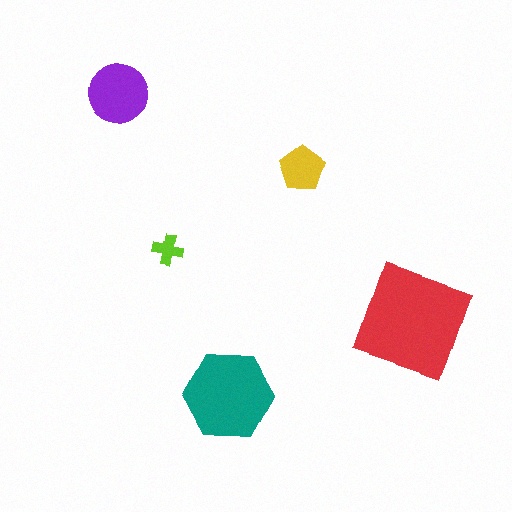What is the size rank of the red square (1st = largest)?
1st.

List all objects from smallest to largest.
The lime cross, the yellow pentagon, the purple circle, the teal hexagon, the red square.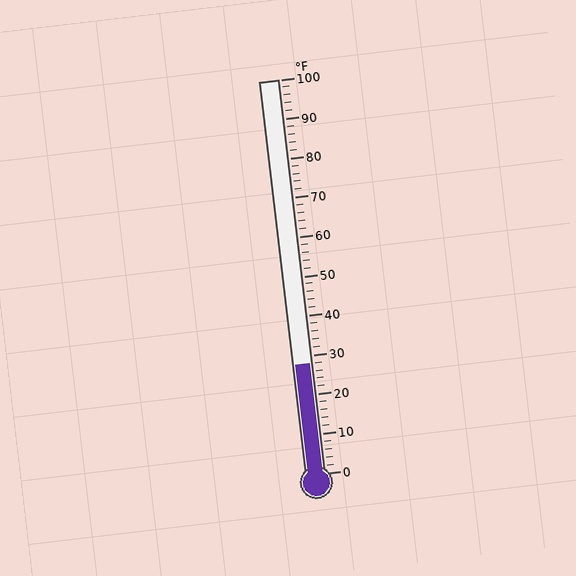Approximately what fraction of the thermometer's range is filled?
The thermometer is filled to approximately 30% of its range.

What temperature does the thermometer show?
The thermometer shows approximately 28°F.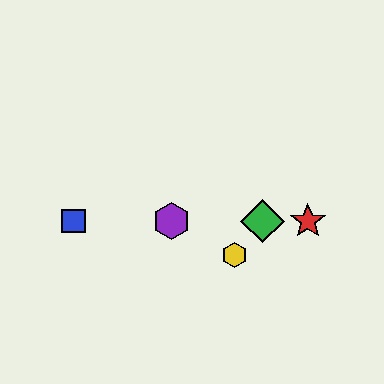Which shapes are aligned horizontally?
The red star, the blue square, the green diamond, the purple hexagon are aligned horizontally.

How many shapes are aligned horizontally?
4 shapes (the red star, the blue square, the green diamond, the purple hexagon) are aligned horizontally.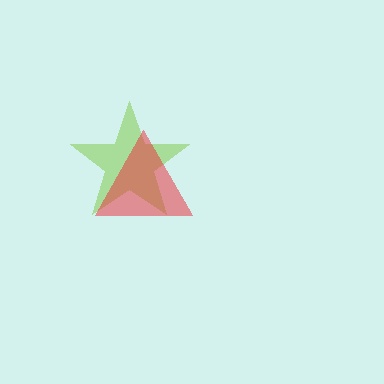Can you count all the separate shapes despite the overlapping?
Yes, there are 2 separate shapes.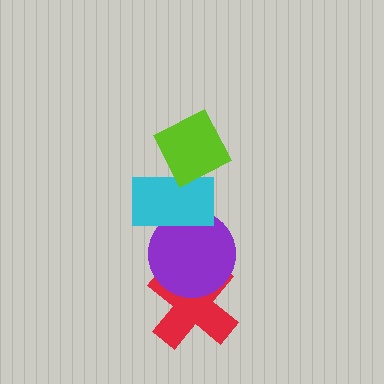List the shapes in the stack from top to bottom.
From top to bottom: the lime diamond, the cyan rectangle, the purple circle, the red cross.